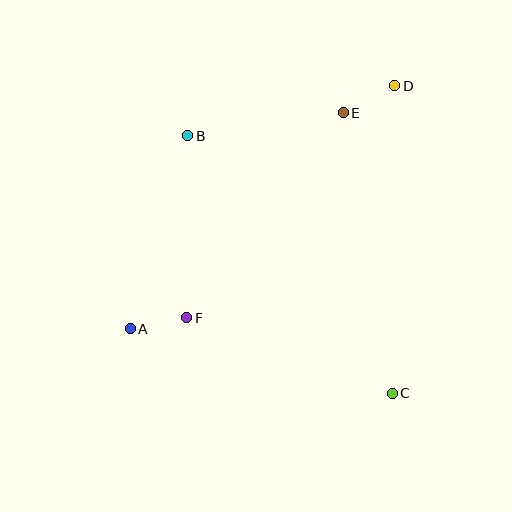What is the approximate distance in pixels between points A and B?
The distance between A and B is approximately 201 pixels.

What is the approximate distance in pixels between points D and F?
The distance between D and F is approximately 312 pixels.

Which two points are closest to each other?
Points A and F are closest to each other.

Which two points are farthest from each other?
Points A and D are farthest from each other.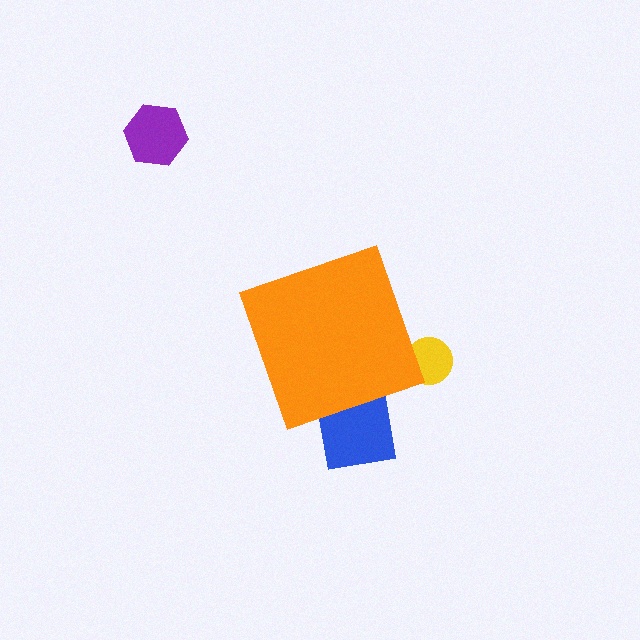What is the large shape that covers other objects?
An orange diamond.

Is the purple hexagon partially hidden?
No, the purple hexagon is fully visible.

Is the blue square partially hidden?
Yes, the blue square is partially hidden behind the orange diamond.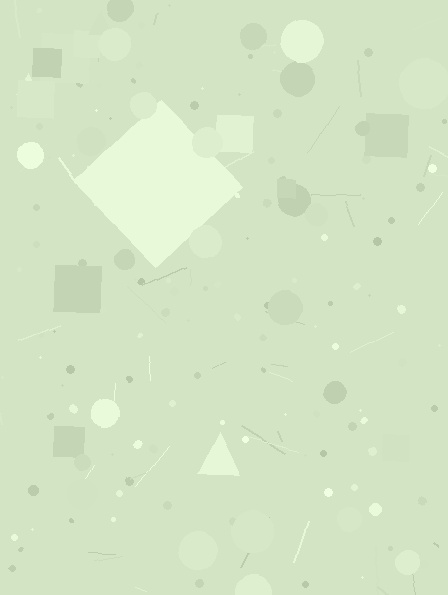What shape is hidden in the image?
A diamond is hidden in the image.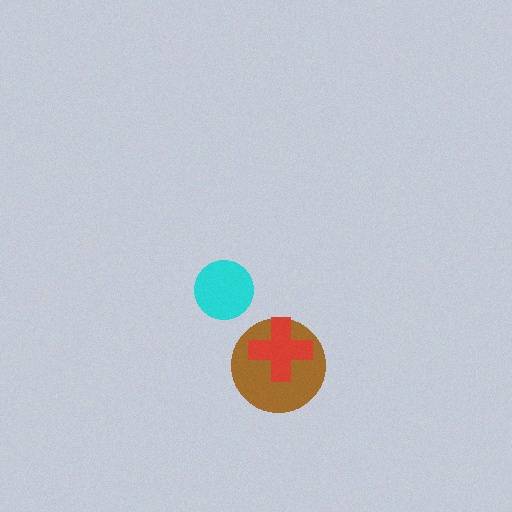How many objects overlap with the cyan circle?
0 objects overlap with the cyan circle.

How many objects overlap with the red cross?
1 object overlaps with the red cross.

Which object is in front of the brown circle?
The red cross is in front of the brown circle.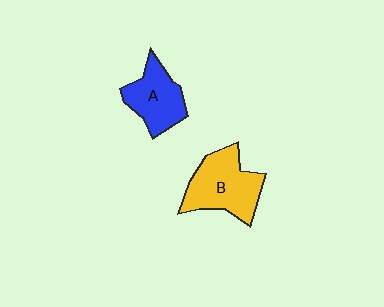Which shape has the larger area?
Shape B (yellow).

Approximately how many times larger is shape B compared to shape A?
Approximately 1.3 times.